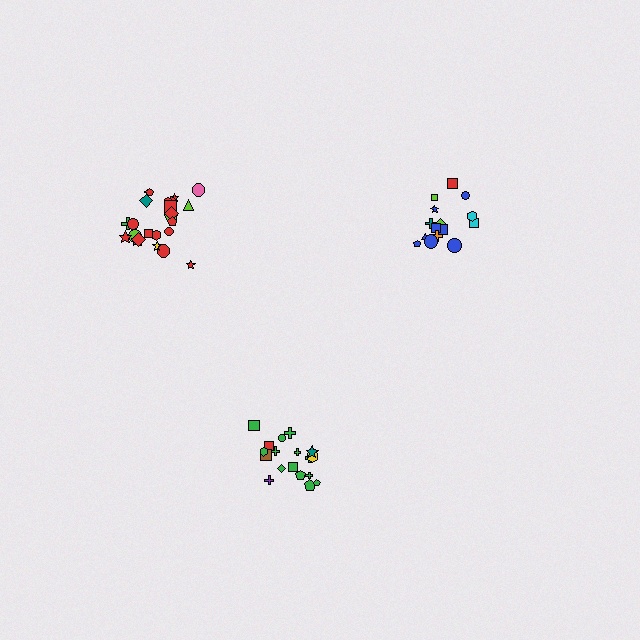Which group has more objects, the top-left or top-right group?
The top-left group.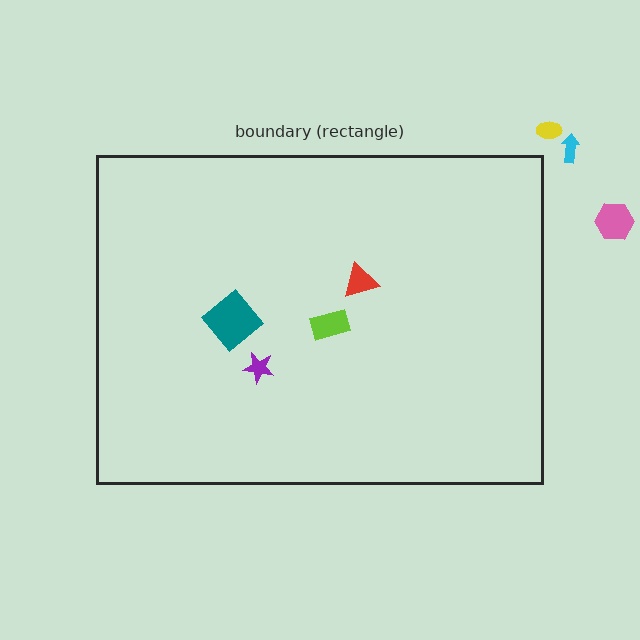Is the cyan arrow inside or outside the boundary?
Outside.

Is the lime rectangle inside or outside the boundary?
Inside.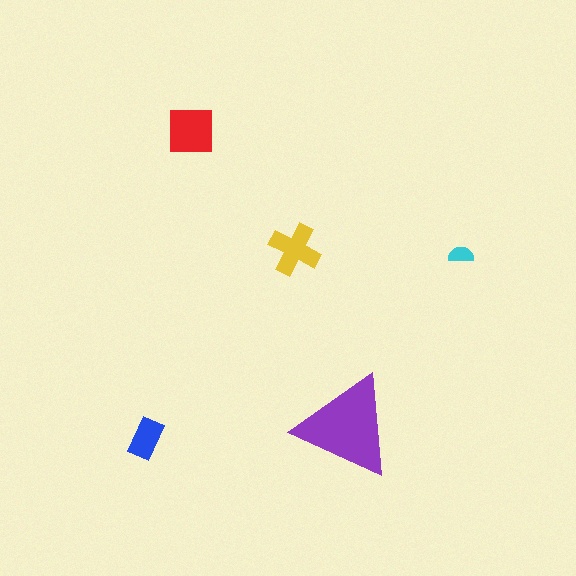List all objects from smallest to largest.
The cyan semicircle, the blue rectangle, the yellow cross, the red square, the purple triangle.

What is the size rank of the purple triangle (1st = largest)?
1st.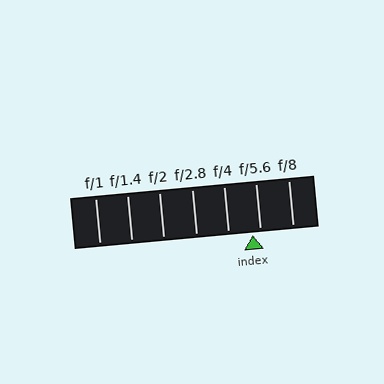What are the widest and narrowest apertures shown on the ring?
The widest aperture shown is f/1 and the narrowest is f/8.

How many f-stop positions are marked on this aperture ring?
There are 7 f-stop positions marked.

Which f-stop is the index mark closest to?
The index mark is closest to f/5.6.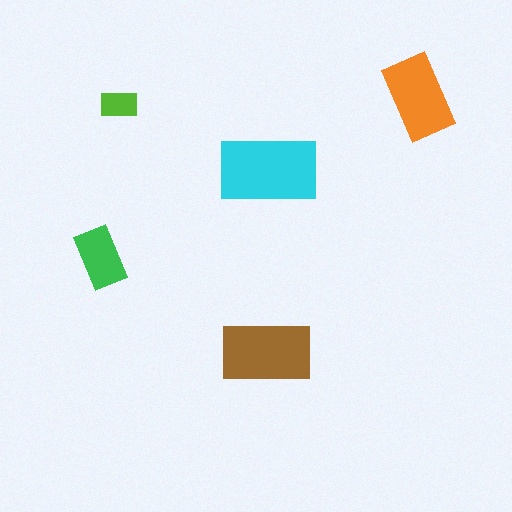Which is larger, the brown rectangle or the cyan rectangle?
The cyan one.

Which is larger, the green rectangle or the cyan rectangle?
The cyan one.